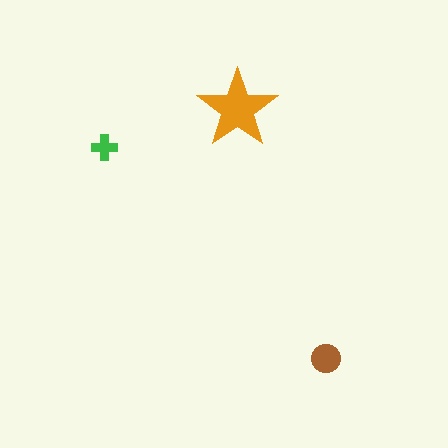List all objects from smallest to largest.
The green cross, the brown circle, the orange star.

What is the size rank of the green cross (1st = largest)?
3rd.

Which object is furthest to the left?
The green cross is leftmost.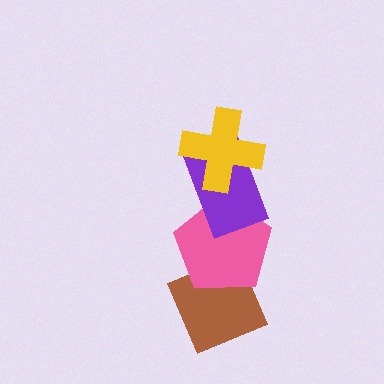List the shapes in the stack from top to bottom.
From top to bottom: the yellow cross, the purple rectangle, the pink pentagon, the brown diamond.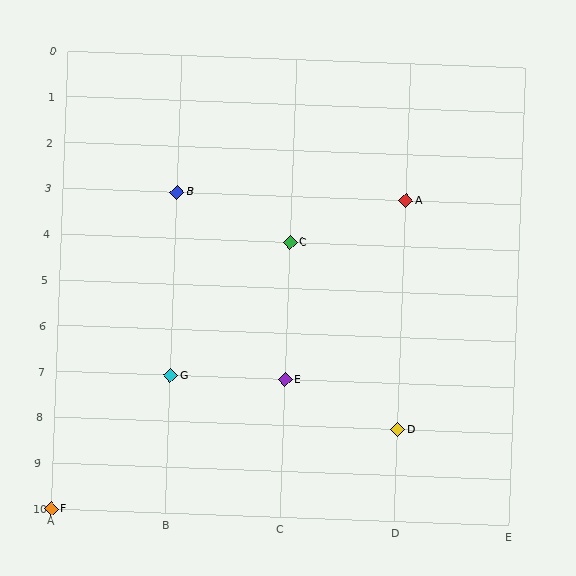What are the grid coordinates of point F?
Point F is at grid coordinates (A, 10).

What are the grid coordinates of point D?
Point D is at grid coordinates (D, 8).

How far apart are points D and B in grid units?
Points D and B are 2 columns and 5 rows apart (about 5.4 grid units diagonally).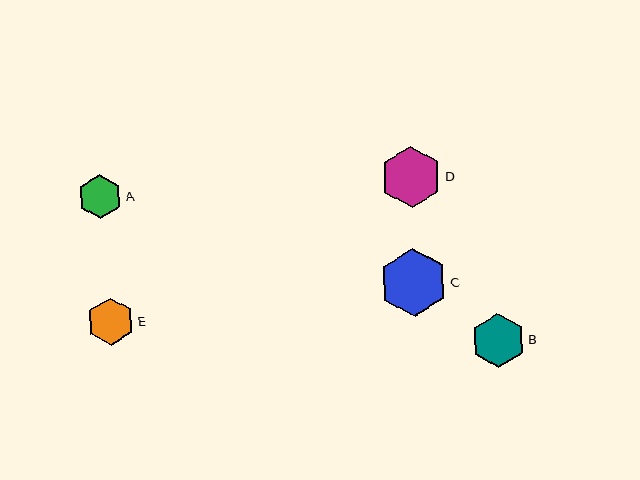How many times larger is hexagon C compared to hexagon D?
Hexagon C is approximately 1.1 times the size of hexagon D.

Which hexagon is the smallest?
Hexagon A is the smallest with a size of approximately 44 pixels.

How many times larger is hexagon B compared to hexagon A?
Hexagon B is approximately 1.2 times the size of hexagon A.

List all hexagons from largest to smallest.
From largest to smallest: C, D, B, E, A.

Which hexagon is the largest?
Hexagon C is the largest with a size of approximately 68 pixels.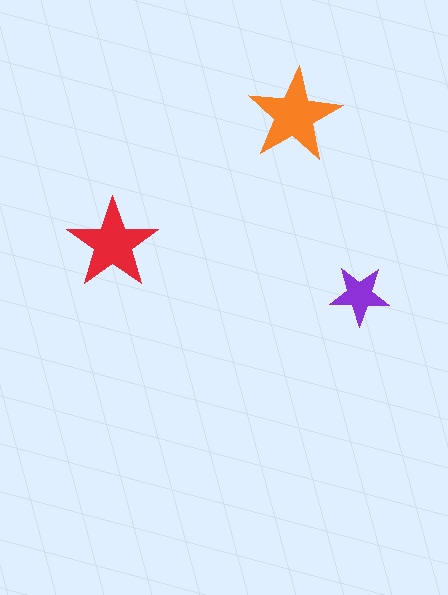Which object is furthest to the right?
The purple star is rightmost.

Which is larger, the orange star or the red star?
The orange one.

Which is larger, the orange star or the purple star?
The orange one.